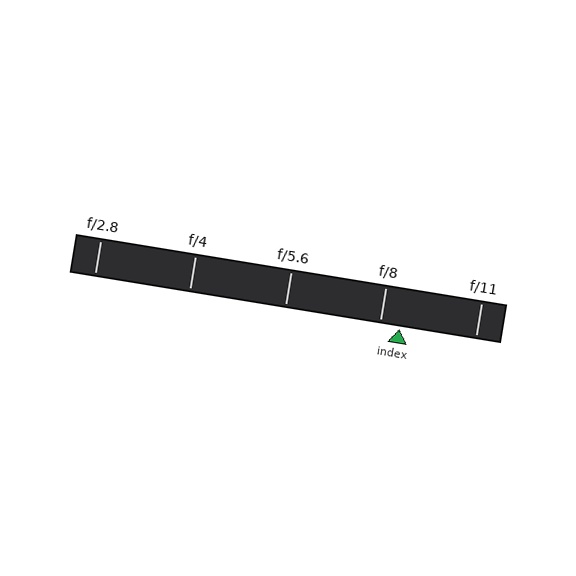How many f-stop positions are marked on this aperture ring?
There are 5 f-stop positions marked.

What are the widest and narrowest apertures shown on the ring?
The widest aperture shown is f/2.8 and the narrowest is f/11.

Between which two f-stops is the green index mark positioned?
The index mark is between f/8 and f/11.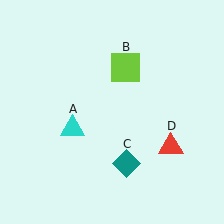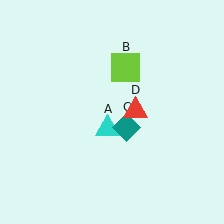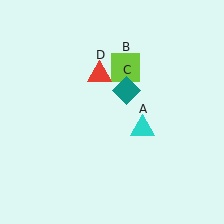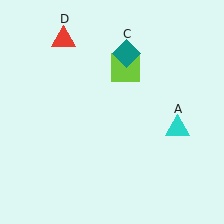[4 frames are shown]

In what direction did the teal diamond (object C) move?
The teal diamond (object C) moved up.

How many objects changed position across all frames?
3 objects changed position: cyan triangle (object A), teal diamond (object C), red triangle (object D).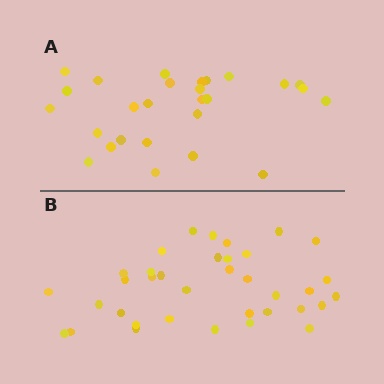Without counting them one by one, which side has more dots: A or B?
Region B (the bottom region) has more dots.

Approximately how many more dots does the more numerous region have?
Region B has roughly 8 or so more dots than region A.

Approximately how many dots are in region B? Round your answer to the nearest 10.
About 40 dots. (The exact count is 36, which rounds to 40.)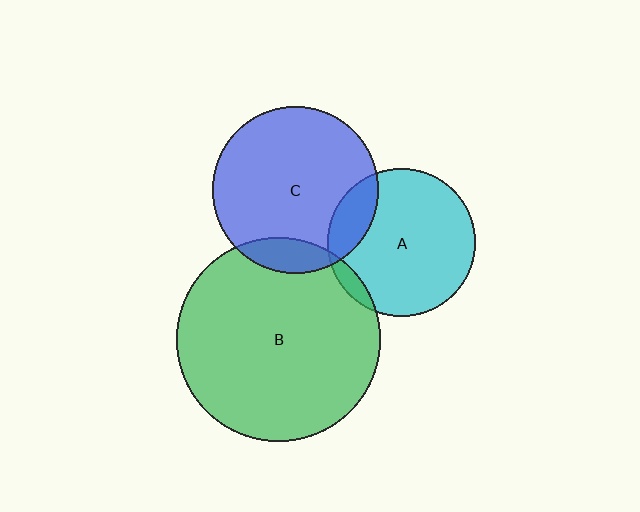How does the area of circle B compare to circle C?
Approximately 1.5 times.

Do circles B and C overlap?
Yes.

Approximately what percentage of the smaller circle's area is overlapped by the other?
Approximately 10%.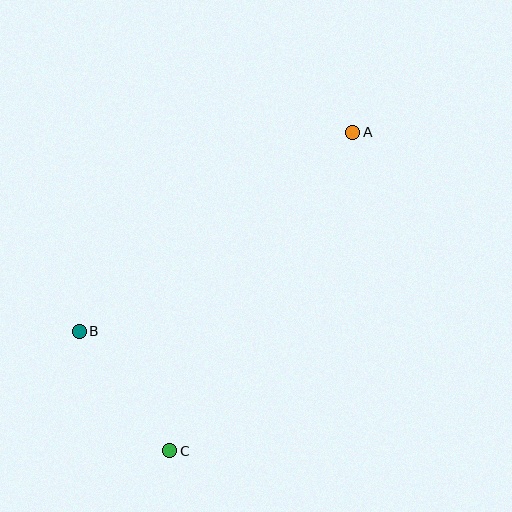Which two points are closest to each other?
Points B and C are closest to each other.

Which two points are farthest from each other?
Points A and C are farthest from each other.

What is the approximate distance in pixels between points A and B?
The distance between A and B is approximately 339 pixels.